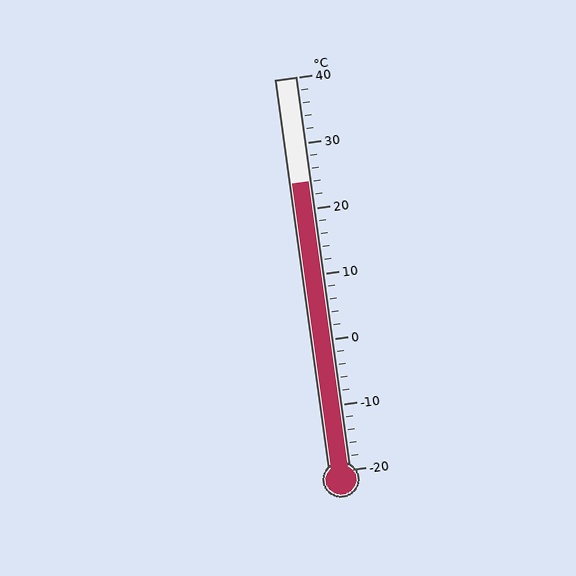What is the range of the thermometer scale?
The thermometer scale ranges from -20°C to 40°C.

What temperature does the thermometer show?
The thermometer shows approximately 24°C.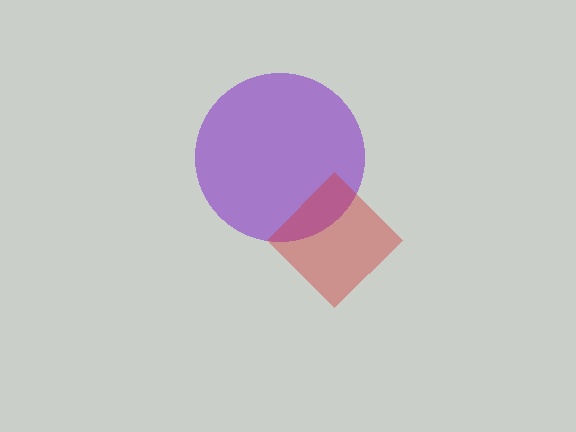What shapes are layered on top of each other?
The layered shapes are: a purple circle, a red diamond.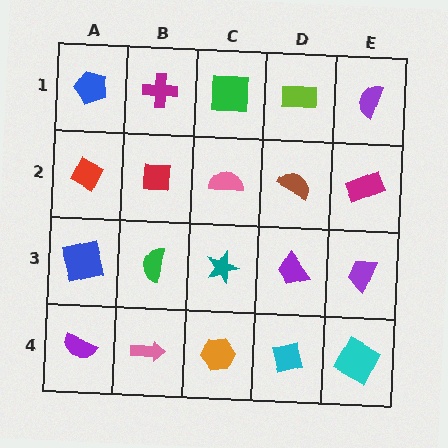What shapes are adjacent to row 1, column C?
A pink semicircle (row 2, column C), a magenta cross (row 1, column B), a lime rectangle (row 1, column D).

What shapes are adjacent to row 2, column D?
A lime rectangle (row 1, column D), a purple trapezoid (row 3, column D), a pink semicircle (row 2, column C), a magenta rectangle (row 2, column E).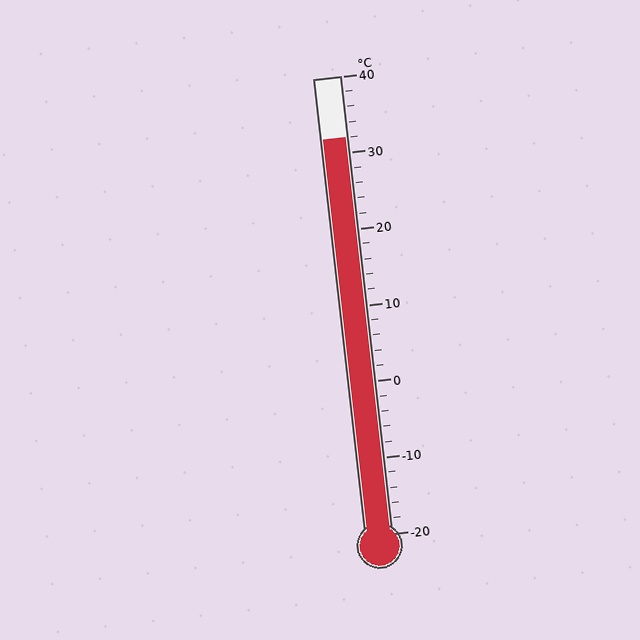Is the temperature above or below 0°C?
The temperature is above 0°C.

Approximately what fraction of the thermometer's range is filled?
The thermometer is filled to approximately 85% of its range.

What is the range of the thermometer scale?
The thermometer scale ranges from -20°C to 40°C.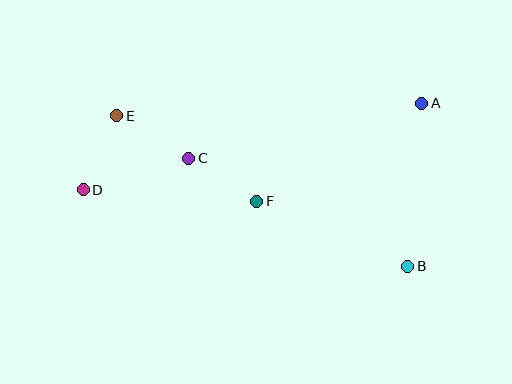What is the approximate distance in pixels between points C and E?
The distance between C and E is approximately 83 pixels.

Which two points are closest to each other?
Points C and F are closest to each other.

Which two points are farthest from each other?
Points A and D are farthest from each other.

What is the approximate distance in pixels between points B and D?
The distance between B and D is approximately 333 pixels.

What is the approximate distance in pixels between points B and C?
The distance between B and C is approximately 244 pixels.